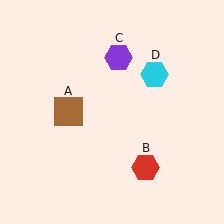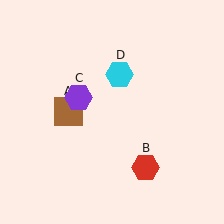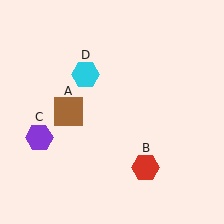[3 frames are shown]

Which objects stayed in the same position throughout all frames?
Brown square (object A) and red hexagon (object B) remained stationary.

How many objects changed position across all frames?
2 objects changed position: purple hexagon (object C), cyan hexagon (object D).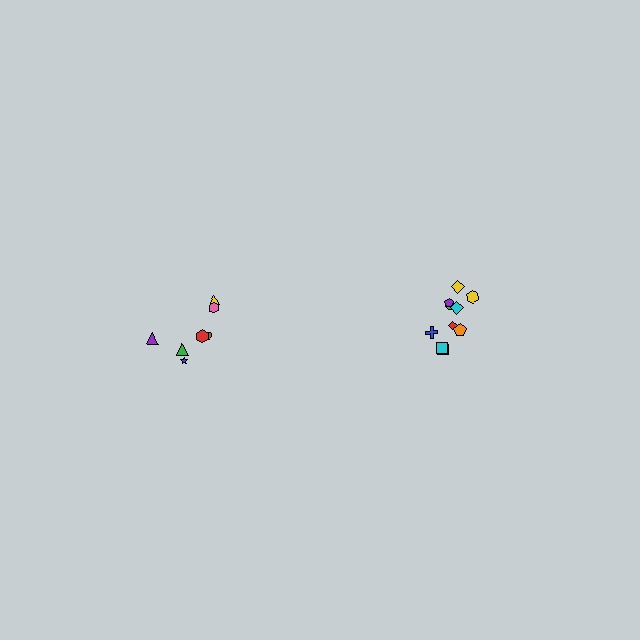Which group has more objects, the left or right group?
The right group.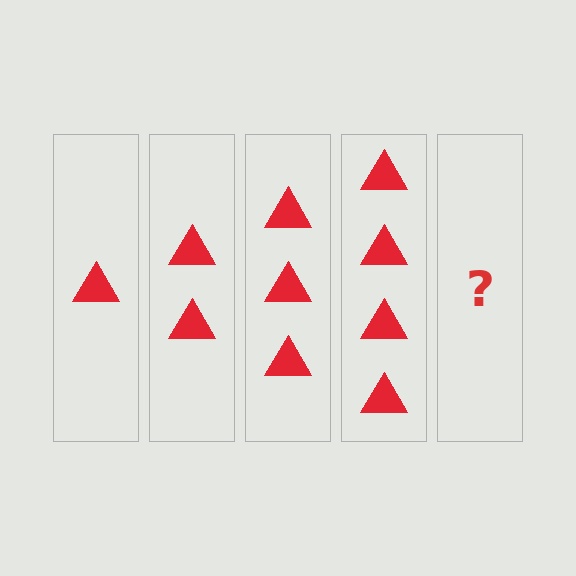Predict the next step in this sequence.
The next step is 5 triangles.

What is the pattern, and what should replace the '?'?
The pattern is that each step adds one more triangle. The '?' should be 5 triangles.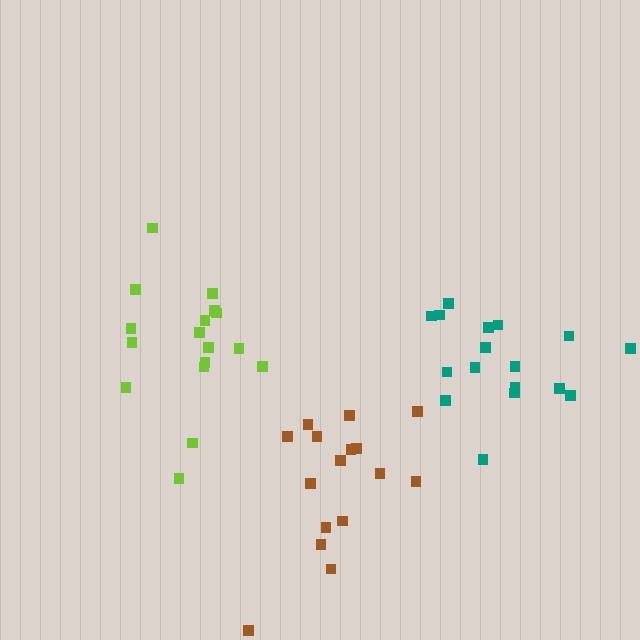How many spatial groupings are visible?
There are 3 spatial groupings.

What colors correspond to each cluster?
The clusters are colored: teal, lime, brown.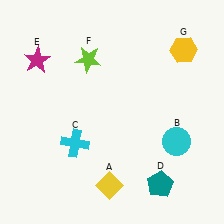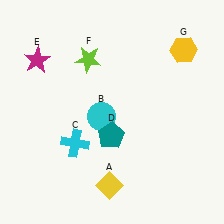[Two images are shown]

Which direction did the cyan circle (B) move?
The cyan circle (B) moved left.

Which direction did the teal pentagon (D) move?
The teal pentagon (D) moved left.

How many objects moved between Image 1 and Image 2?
2 objects moved between the two images.